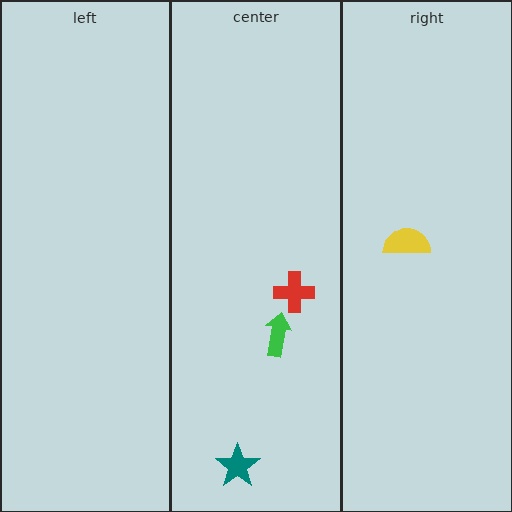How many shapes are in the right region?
1.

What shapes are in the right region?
The yellow semicircle.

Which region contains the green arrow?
The center region.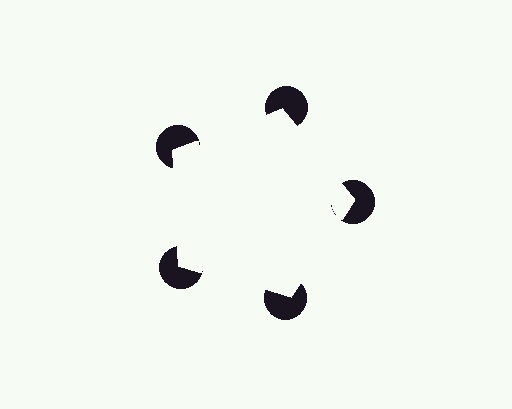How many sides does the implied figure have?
5 sides.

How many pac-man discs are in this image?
There are 5 — one at each vertex of the illusory pentagon.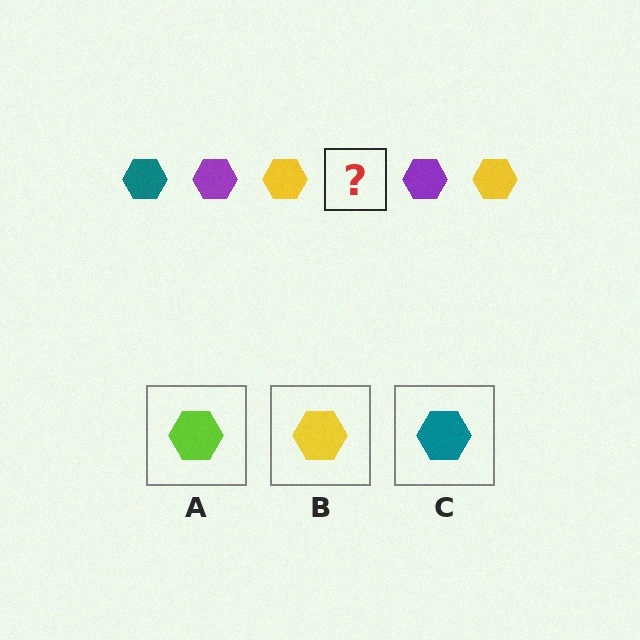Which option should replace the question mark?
Option C.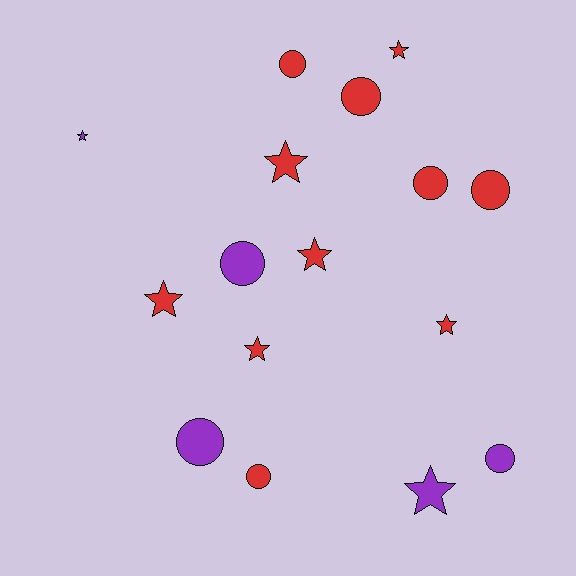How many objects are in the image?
There are 16 objects.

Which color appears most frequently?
Red, with 11 objects.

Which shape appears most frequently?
Star, with 8 objects.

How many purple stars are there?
There are 2 purple stars.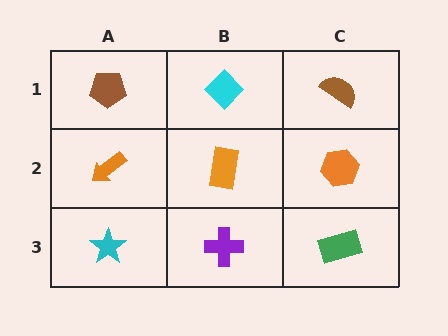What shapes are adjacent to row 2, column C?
A brown semicircle (row 1, column C), a green rectangle (row 3, column C), an orange rectangle (row 2, column B).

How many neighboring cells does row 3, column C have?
2.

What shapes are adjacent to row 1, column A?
An orange arrow (row 2, column A), a cyan diamond (row 1, column B).